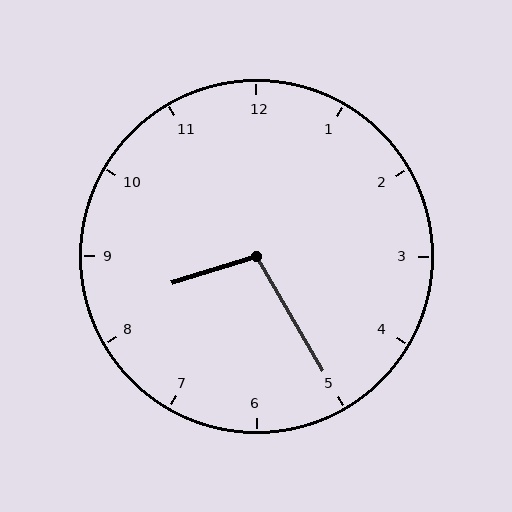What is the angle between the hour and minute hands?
Approximately 102 degrees.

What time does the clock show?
8:25.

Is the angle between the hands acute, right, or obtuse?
It is obtuse.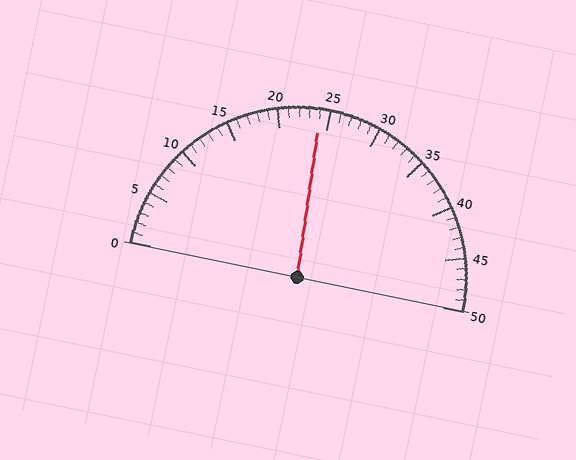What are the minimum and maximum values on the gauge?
The gauge ranges from 0 to 50.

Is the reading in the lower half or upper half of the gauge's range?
The reading is in the lower half of the range (0 to 50).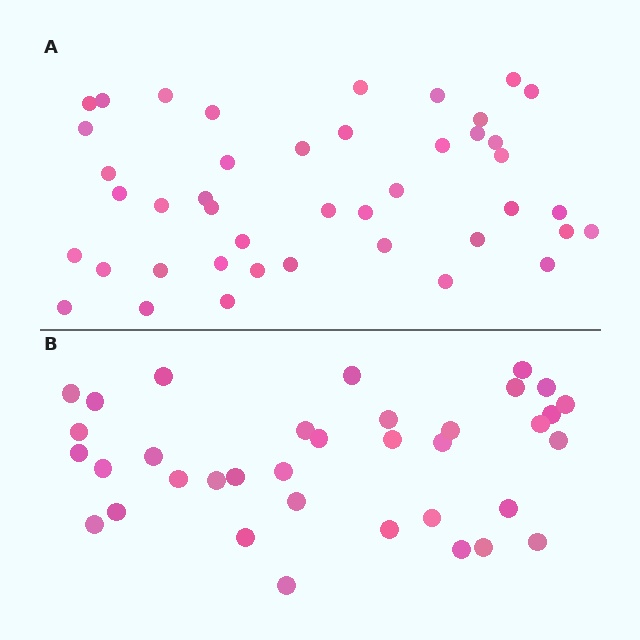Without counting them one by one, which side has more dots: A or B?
Region A (the top region) has more dots.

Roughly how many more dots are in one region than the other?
Region A has roughly 8 or so more dots than region B.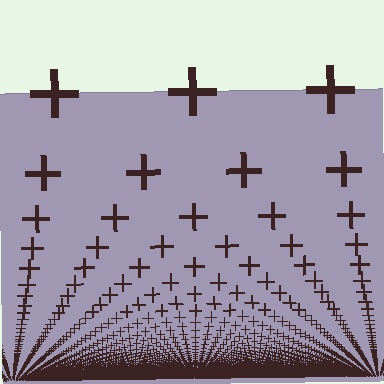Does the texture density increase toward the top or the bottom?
Density increases toward the bottom.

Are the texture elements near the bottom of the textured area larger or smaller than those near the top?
Smaller. The gradient is inverted — elements near the bottom are smaller and denser.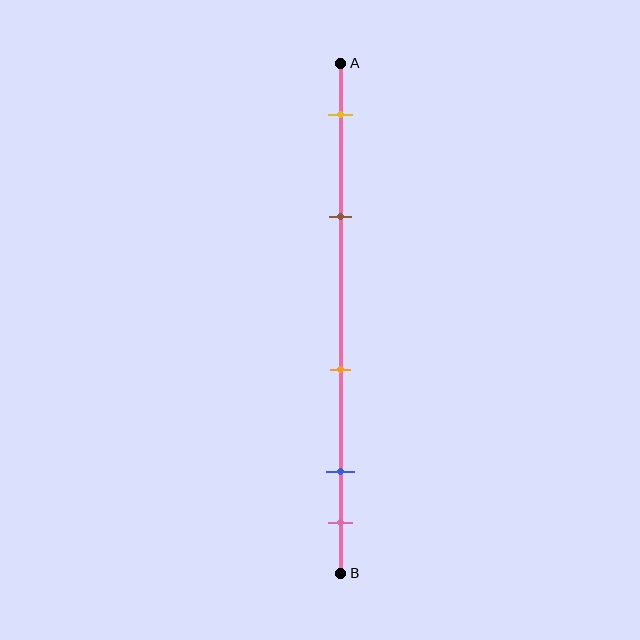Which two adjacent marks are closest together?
The blue and pink marks are the closest adjacent pair.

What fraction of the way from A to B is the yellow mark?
The yellow mark is approximately 10% (0.1) of the way from A to B.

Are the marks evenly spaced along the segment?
No, the marks are not evenly spaced.